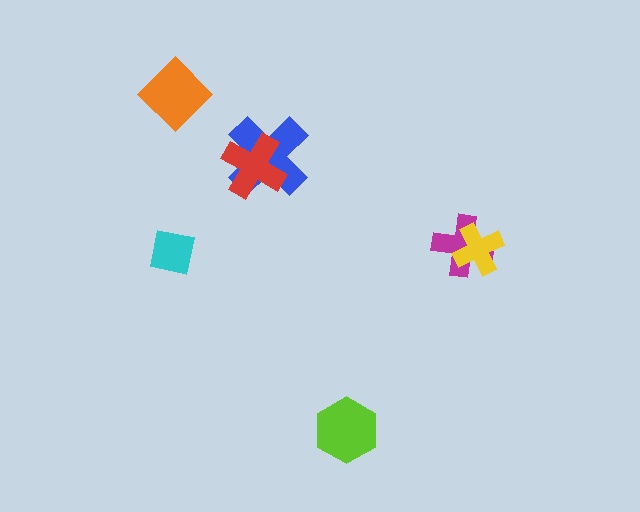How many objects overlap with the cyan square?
0 objects overlap with the cyan square.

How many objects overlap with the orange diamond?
0 objects overlap with the orange diamond.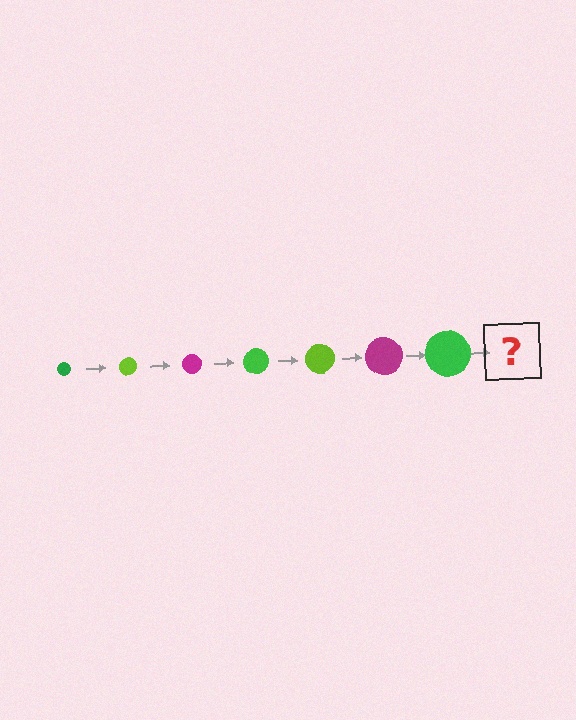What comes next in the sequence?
The next element should be a lime circle, larger than the previous one.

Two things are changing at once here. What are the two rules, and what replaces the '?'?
The two rules are that the circle grows larger each step and the color cycles through green, lime, and magenta. The '?' should be a lime circle, larger than the previous one.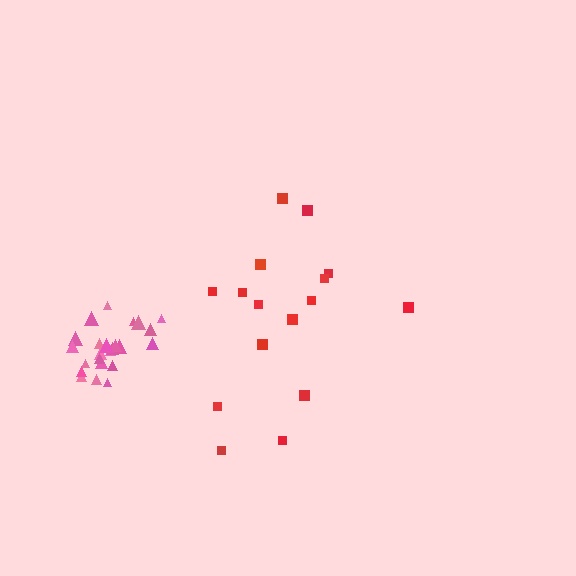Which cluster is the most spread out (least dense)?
Red.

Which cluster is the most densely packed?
Pink.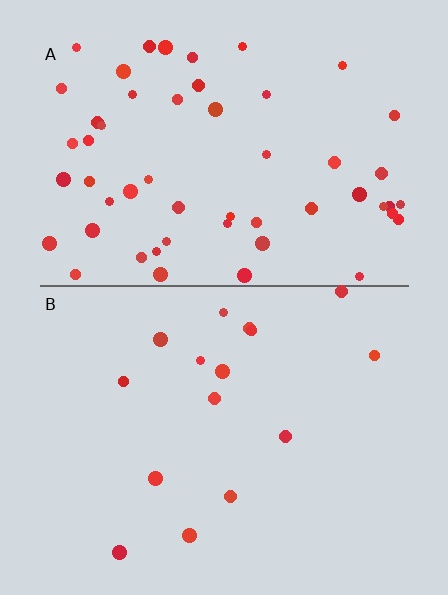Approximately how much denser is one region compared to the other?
Approximately 3.5× — region A over region B.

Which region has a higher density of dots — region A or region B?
A (the top).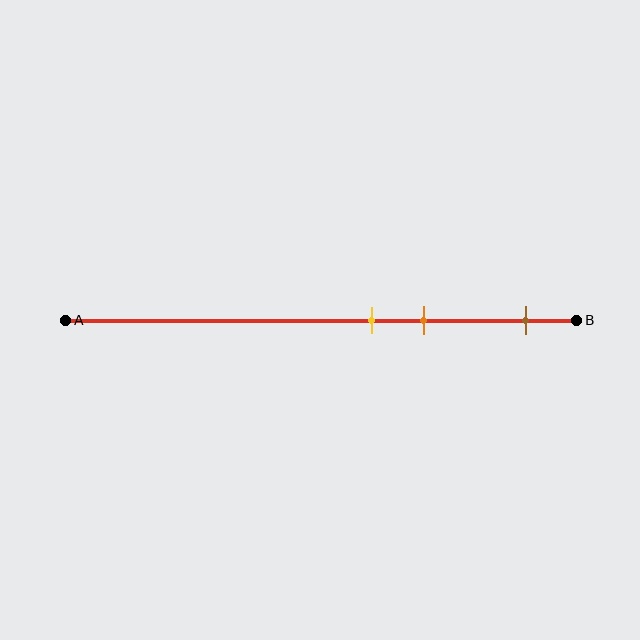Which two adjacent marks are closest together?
The yellow and orange marks are the closest adjacent pair.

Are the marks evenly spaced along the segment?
No, the marks are not evenly spaced.